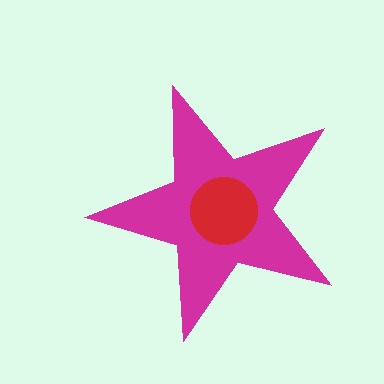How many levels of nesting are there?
2.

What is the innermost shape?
The red circle.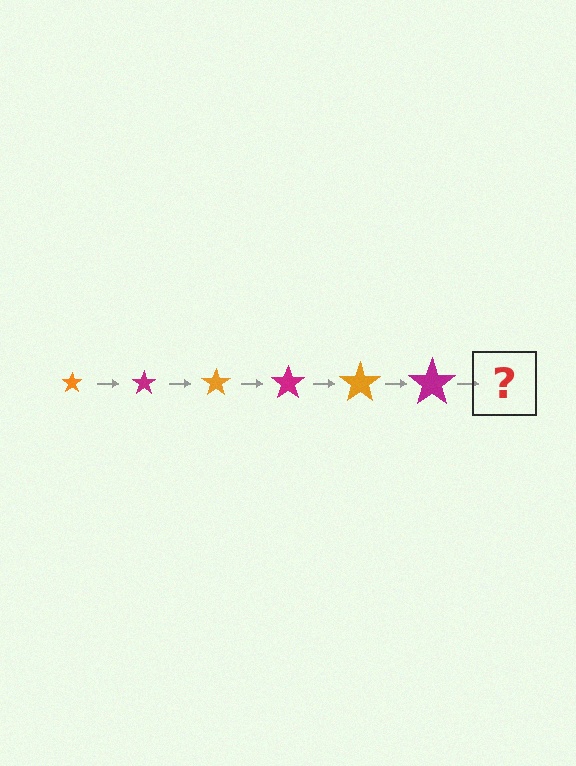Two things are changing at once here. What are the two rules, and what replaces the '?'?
The two rules are that the star grows larger each step and the color cycles through orange and magenta. The '?' should be an orange star, larger than the previous one.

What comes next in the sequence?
The next element should be an orange star, larger than the previous one.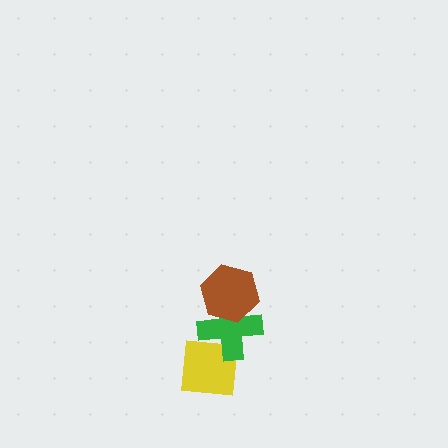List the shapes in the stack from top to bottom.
From top to bottom: the brown hexagon, the green cross, the yellow square.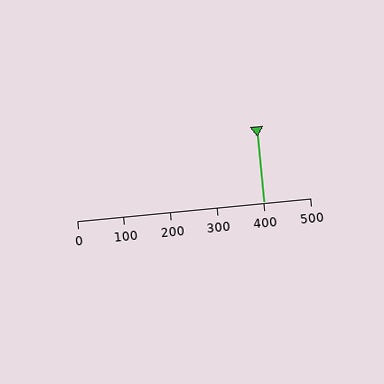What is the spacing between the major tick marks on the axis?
The major ticks are spaced 100 apart.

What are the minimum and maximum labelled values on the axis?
The axis runs from 0 to 500.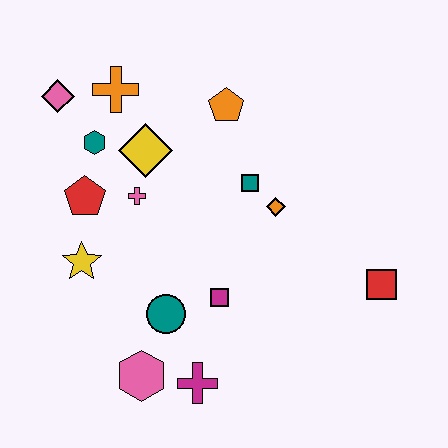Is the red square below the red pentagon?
Yes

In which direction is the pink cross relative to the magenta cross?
The pink cross is above the magenta cross.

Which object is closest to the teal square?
The orange diamond is closest to the teal square.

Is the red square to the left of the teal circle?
No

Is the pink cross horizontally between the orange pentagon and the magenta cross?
No